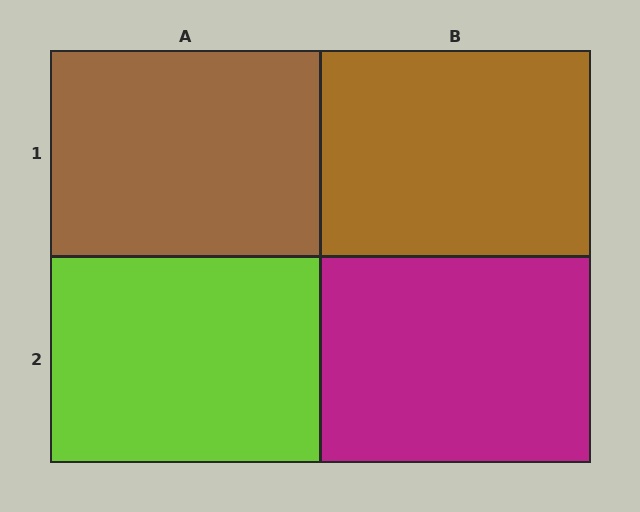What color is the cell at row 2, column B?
Magenta.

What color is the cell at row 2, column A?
Lime.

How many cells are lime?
1 cell is lime.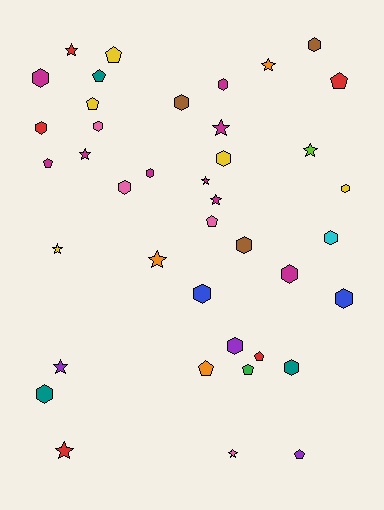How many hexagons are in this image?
There are 18 hexagons.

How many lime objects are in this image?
There is 1 lime object.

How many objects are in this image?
There are 40 objects.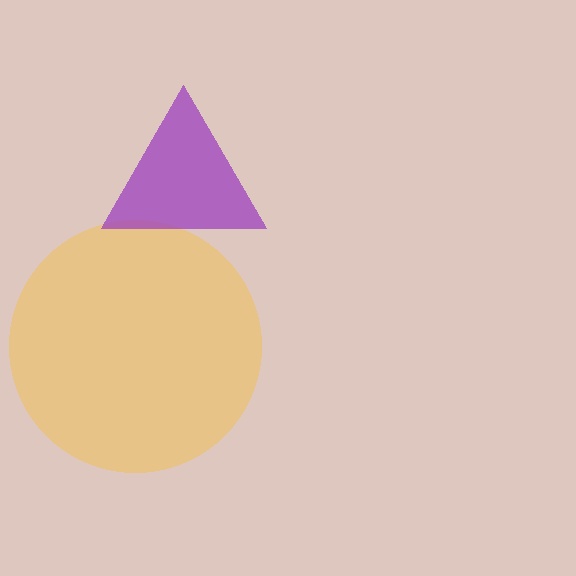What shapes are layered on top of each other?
The layered shapes are: a yellow circle, a purple triangle.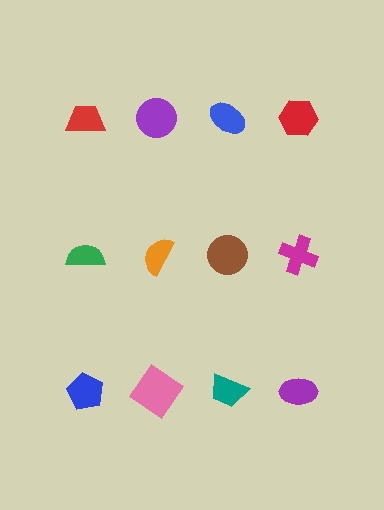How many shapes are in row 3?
4 shapes.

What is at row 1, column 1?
A red trapezoid.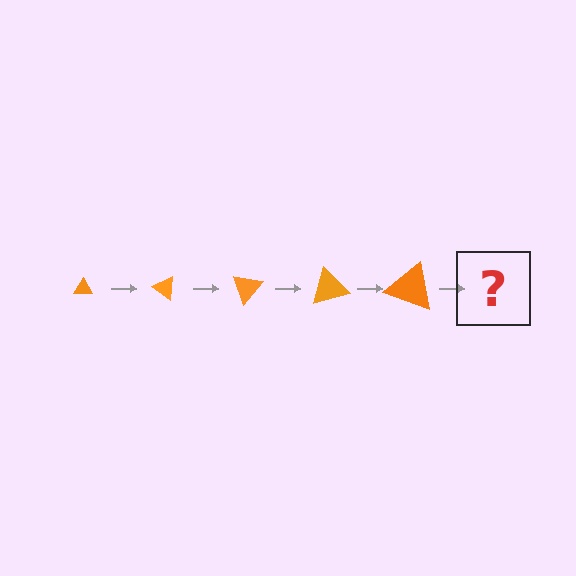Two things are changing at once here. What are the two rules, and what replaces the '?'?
The two rules are that the triangle grows larger each step and it rotates 35 degrees each step. The '?' should be a triangle, larger than the previous one and rotated 175 degrees from the start.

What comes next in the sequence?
The next element should be a triangle, larger than the previous one and rotated 175 degrees from the start.